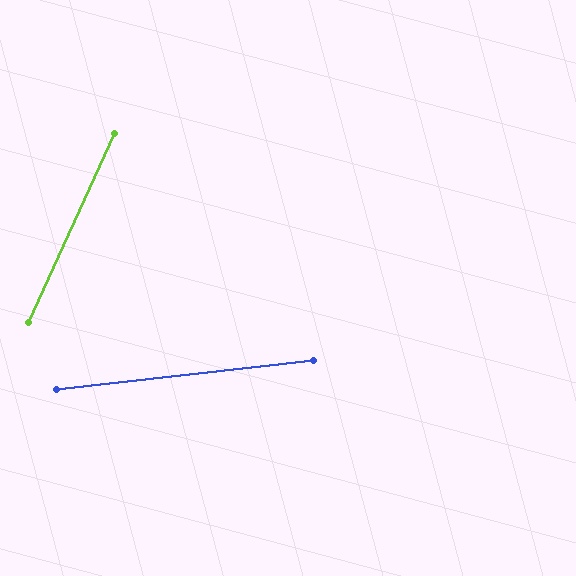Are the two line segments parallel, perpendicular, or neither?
Neither parallel nor perpendicular — they differ by about 59°.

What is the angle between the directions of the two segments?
Approximately 59 degrees.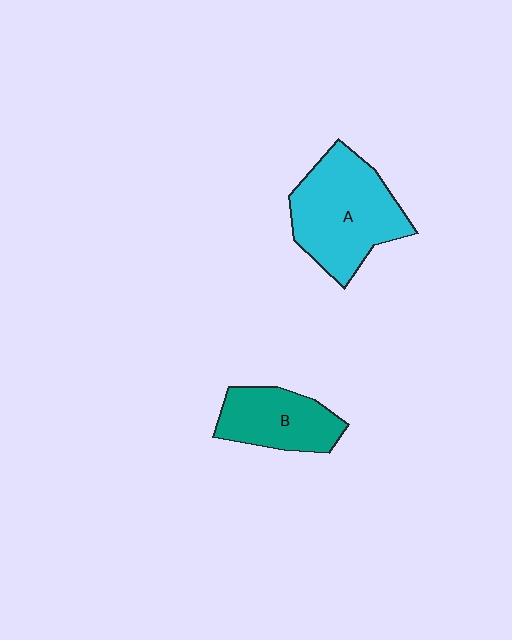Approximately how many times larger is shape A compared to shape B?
Approximately 1.6 times.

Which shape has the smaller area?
Shape B (teal).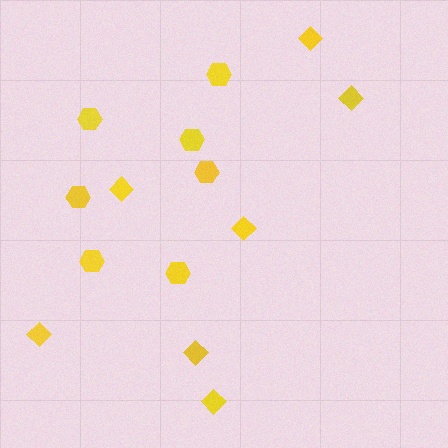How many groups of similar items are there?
There are 2 groups: one group of diamonds (7) and one group of hexagons (7).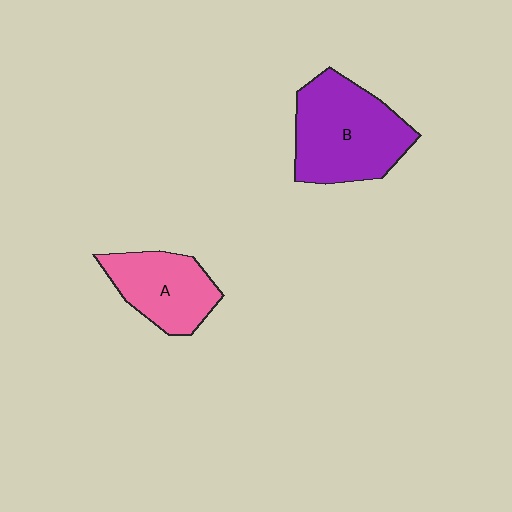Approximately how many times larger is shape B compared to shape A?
Approximately 1.5 times.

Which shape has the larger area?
Shape B (purple).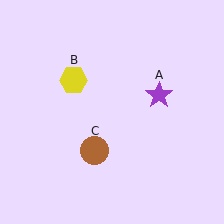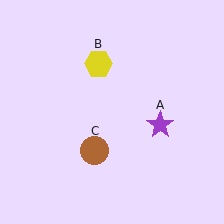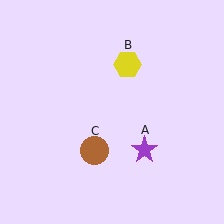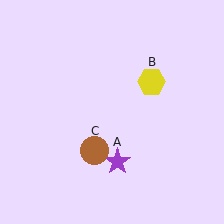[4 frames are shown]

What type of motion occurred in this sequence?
The purple star (object A), yellow hexagon (object B) rotated clockwise around the center of the scene.